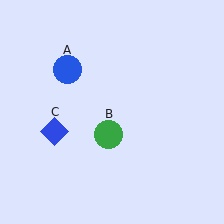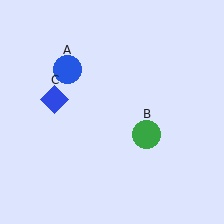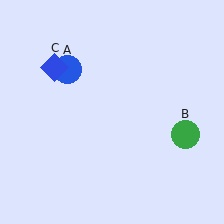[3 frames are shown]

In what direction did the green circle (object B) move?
The green circle (object B) moved right.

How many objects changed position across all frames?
2 objects changed position: green circle (object B), blue diamond (object C).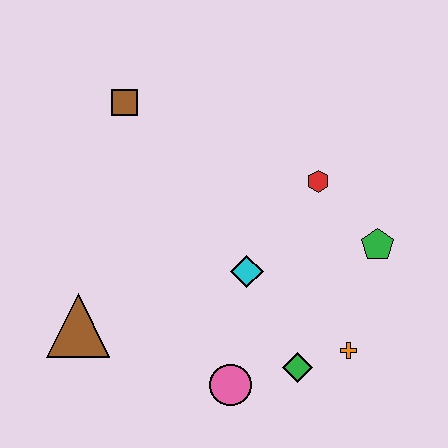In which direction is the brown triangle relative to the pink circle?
The brown triangle is to the left of the pink circle.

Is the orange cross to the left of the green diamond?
No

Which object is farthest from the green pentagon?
The brown triangle is farthest from the green pentagon.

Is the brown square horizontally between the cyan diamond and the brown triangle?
Yes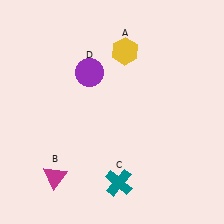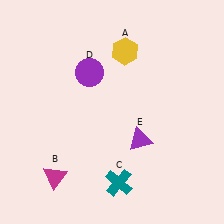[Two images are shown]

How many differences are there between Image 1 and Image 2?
There is 1 difference between the two images.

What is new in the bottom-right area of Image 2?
A purple triangle (E) was added in the bottom-right area of Image 2.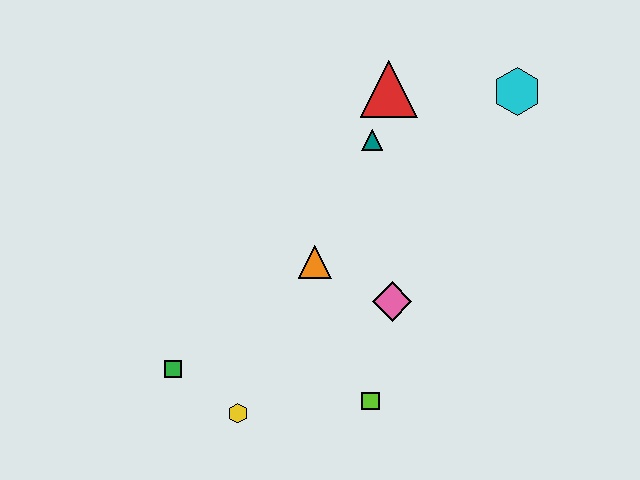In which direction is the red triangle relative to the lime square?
The red triangle is above the lime square.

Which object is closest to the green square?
The yellow hexagon is closest to the green square.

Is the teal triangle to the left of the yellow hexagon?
No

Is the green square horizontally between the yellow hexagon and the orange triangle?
No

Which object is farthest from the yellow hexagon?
The cyan hexagon is farthest from the yellow hexagon.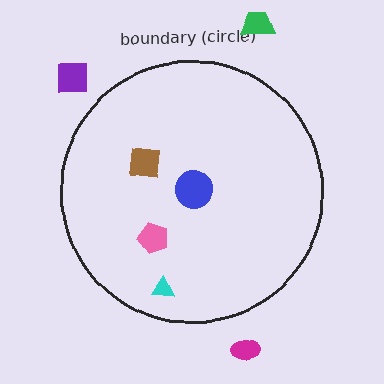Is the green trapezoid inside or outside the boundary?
Outside.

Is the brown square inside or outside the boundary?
Inside.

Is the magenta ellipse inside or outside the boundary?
Outside.